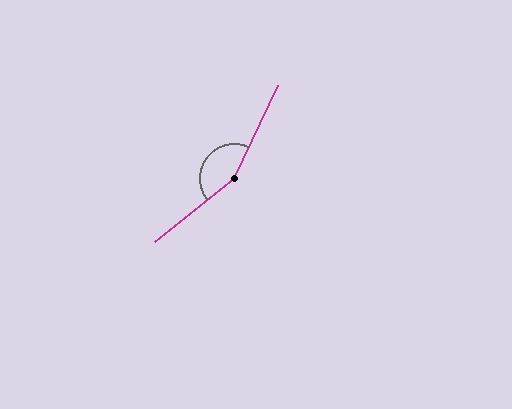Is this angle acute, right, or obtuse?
It is obtuse.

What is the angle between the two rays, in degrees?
Approximately 154 degrees.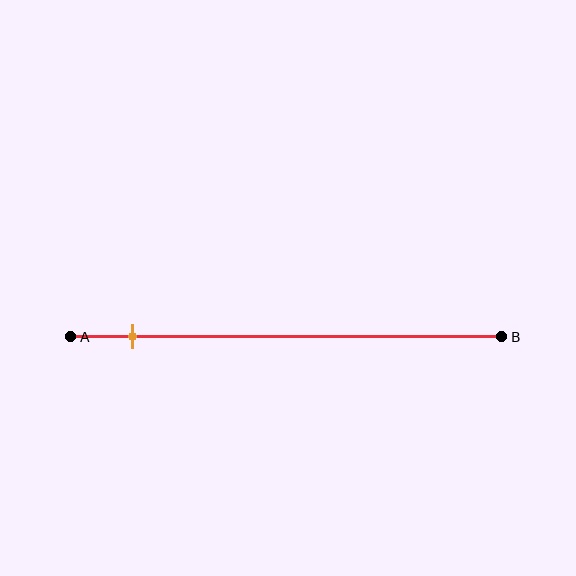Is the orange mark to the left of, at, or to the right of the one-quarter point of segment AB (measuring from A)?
The orange mark is to the left of the one-quarter point of segment AB.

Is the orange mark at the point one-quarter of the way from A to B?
No, the mark is at about 15% from A, not at the 25% one-quarter point.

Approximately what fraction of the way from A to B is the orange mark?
The orange mark is approximately 15% of the way from A to B.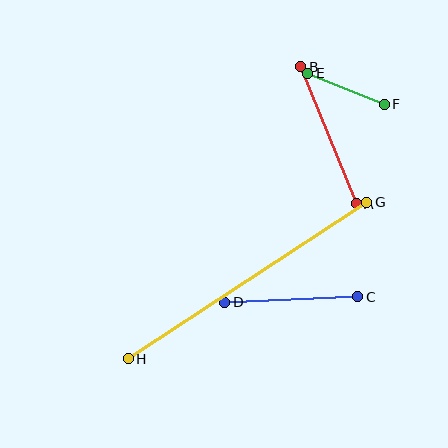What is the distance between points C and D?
The distance is approximately 133 pixels.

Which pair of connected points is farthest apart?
Points G and H are farthest apart.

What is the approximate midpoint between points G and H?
The midpoint is at approximately (248, 280) pixels.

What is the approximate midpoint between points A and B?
The midpoint is at approximately (329, 135) pixels.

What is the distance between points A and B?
The distance is approximately 148 pixels.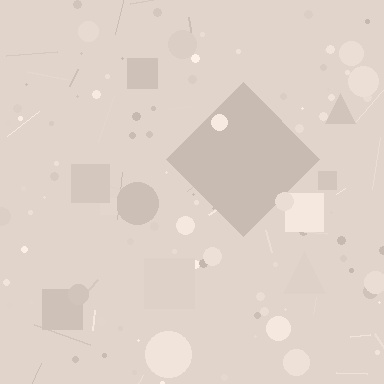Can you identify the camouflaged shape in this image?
The camouflaged shape is a diamond.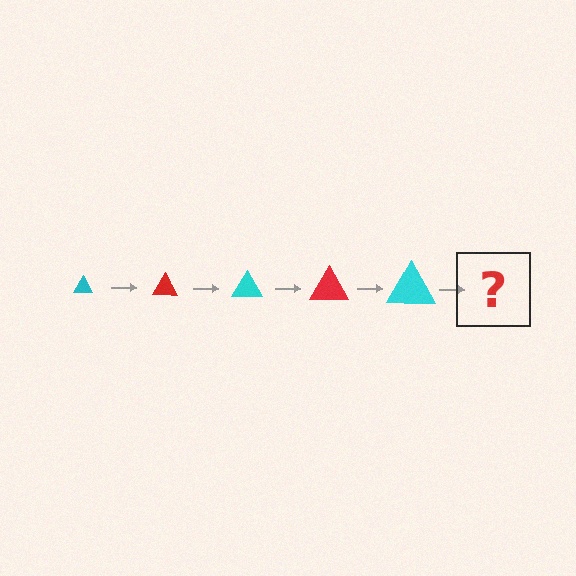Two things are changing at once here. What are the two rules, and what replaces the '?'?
The two rules are that the triangle grows larger each step and the color cycles through cyan and red. The '?' should be a red triangle, larger than the previous one.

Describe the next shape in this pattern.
It should be a red triangle, larger than the previous one.